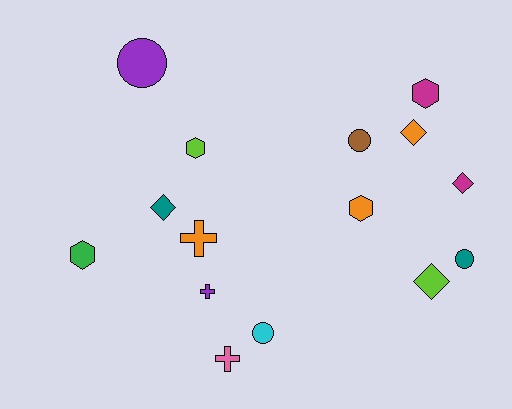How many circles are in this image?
There are 4 circles.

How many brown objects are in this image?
There is 1 brown object.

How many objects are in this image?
There are 15 objects.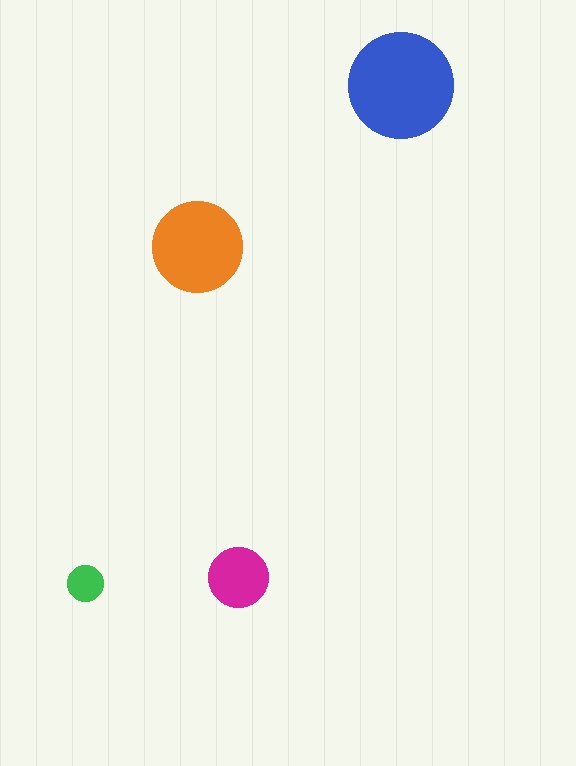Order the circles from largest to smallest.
the blue one, the orange one, the magenta one, the green one.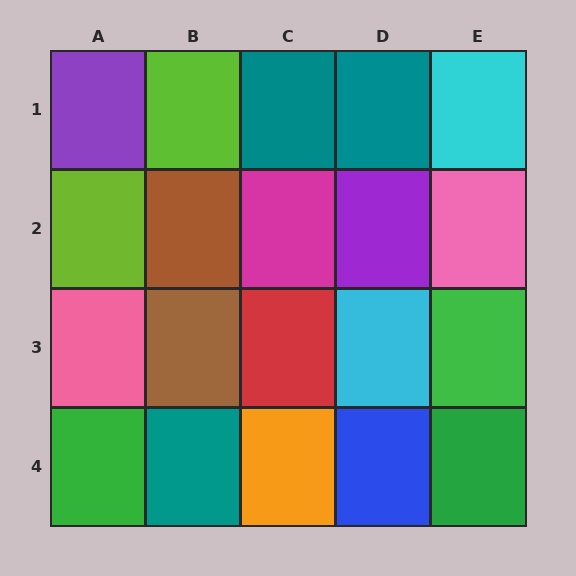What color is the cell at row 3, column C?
Red.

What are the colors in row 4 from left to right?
Green, teal, orange, blue, green.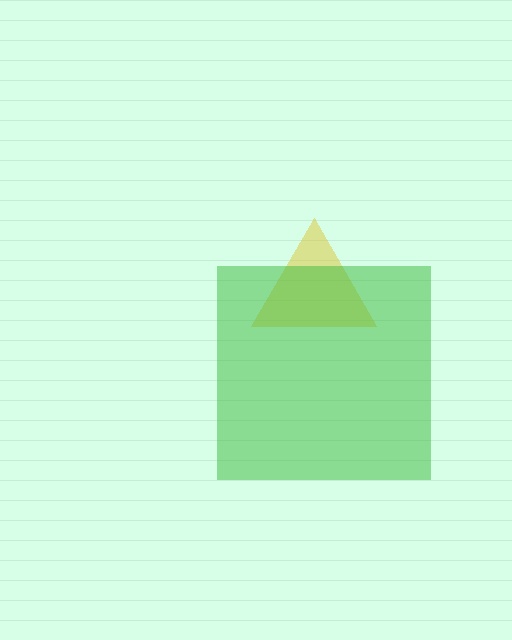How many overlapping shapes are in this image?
There are 2 overlapping shapes in the image.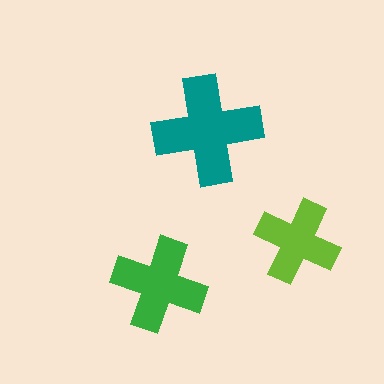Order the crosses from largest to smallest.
the teal one, the green one, the lime one.